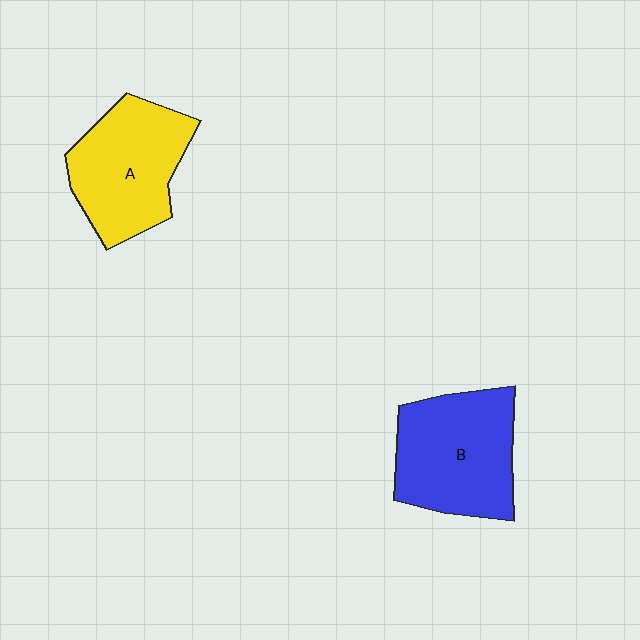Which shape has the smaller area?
Shape A (yellow).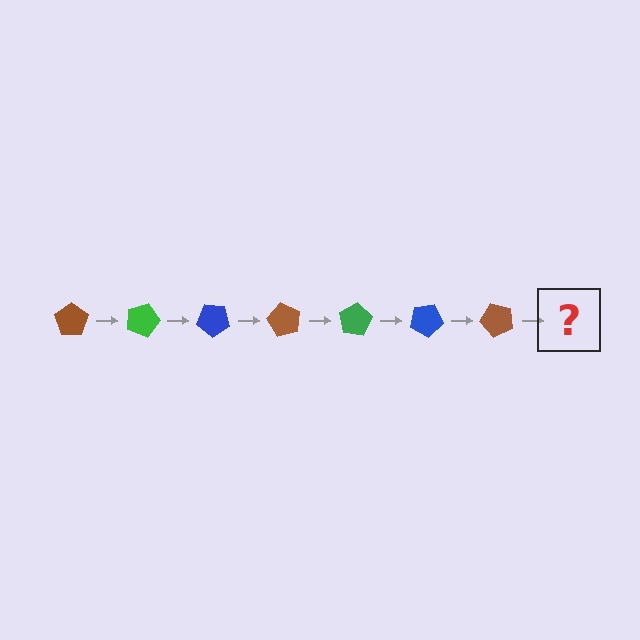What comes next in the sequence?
The next element should be a green pentagon, rotated 140 degrees from the start.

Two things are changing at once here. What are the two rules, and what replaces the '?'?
The two rules are that it rotates 20 degrees each step and the color cycles through brown, green, and blue. The '?' should be a green pentagon, rotated 140 degrees from the start.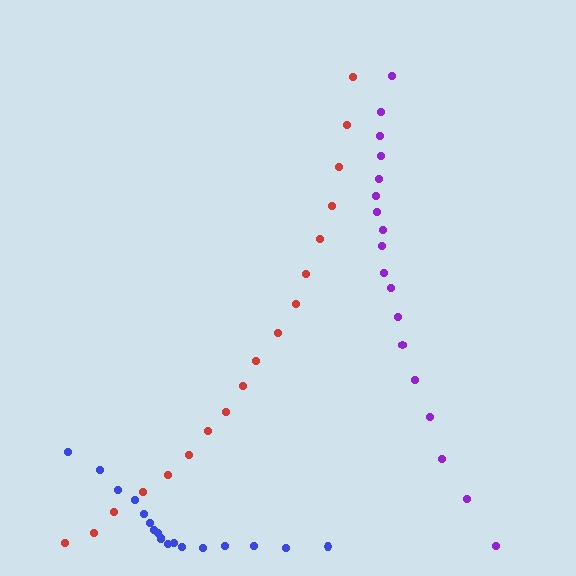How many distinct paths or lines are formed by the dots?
There are 3 distinct paths.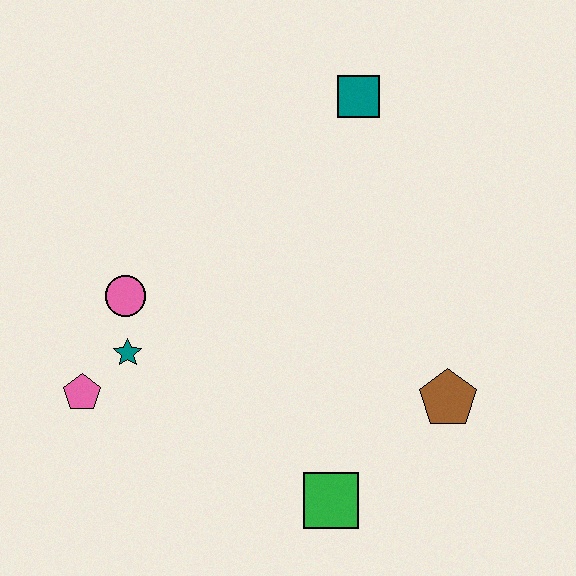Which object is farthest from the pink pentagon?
The teal square is farthest from the pink pentagon.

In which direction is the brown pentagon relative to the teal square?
The brown pentagon is below the teal square.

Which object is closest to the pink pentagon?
The teal star is closest to the pink pentagon.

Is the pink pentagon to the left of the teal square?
Yes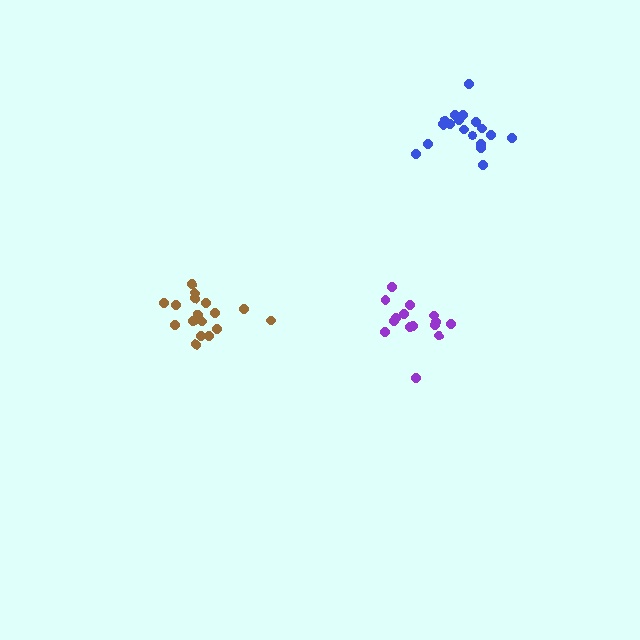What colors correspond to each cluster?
The clusters are colored: blue, brown, purple.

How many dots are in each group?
Group 1: 18 dots, Group 2: 17 dots, Group 3: 15 dots (50 total).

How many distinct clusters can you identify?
There are 3 distinct clusters.